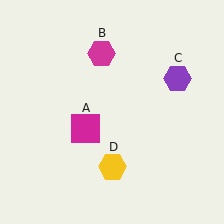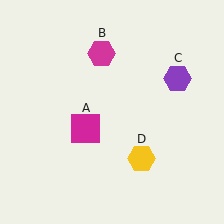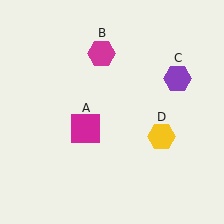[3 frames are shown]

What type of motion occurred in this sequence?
The yellow hexagon (object D) rotated counterclockwise around the center of the scene.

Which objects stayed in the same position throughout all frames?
Magenta square (object A) and magenta hexagon (object B) and purple hexagon (object C) remained stationary.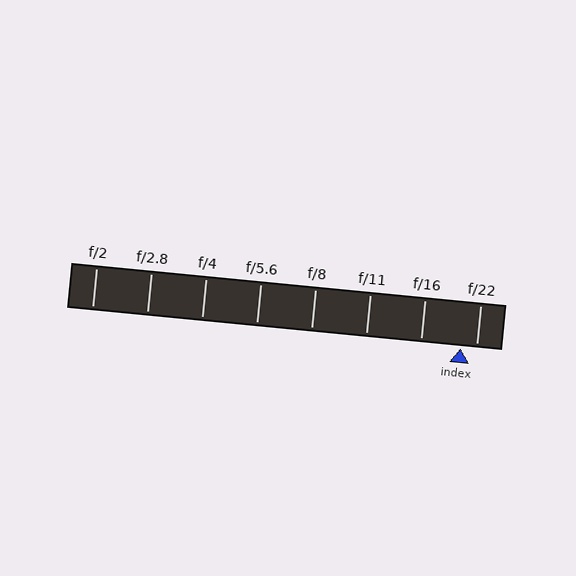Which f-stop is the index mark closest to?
The index mark is closest to f/22.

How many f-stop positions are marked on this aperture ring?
There are 8 f-stop positions marked.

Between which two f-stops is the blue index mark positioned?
The index mark is between f/16 and f/22.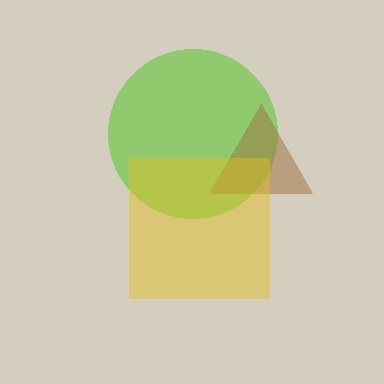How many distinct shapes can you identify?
There are 3 distinct shapes: a lime circle, a brown triangle, a yellow square.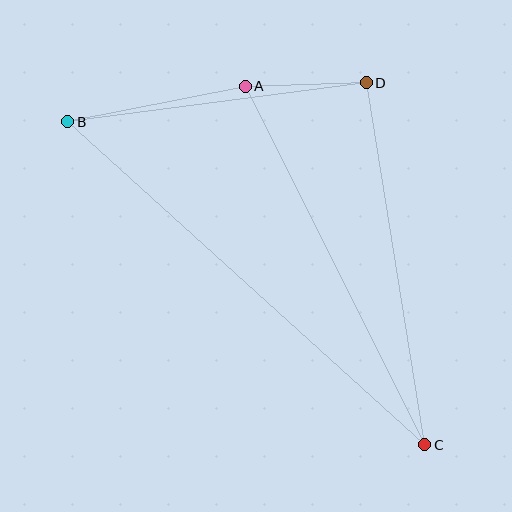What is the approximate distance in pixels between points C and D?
The distance between C and D is approximately 367 pixels.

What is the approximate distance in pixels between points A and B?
The distance between A and B is approximately 181 pixels.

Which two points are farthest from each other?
Points B and C are farthest from each other.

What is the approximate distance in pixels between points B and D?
The distance between B and D is approximately 301 pixels.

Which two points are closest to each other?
Points A and D are closest to each other.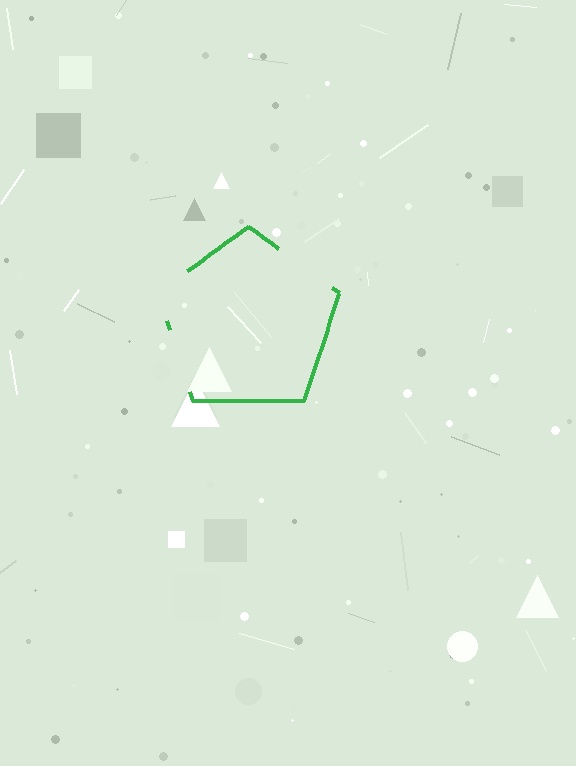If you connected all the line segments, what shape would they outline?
They would outline a pentagon.